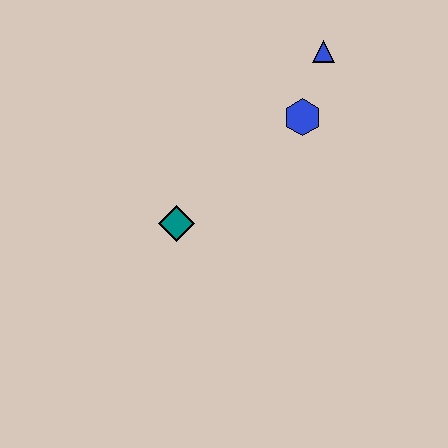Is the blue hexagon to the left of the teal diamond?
No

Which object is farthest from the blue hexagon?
The teal diamond is farthest from the blue hexagon.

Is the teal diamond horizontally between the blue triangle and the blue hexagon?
No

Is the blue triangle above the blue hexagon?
Yes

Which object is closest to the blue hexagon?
The blue triangle is closest to the blue hexagon.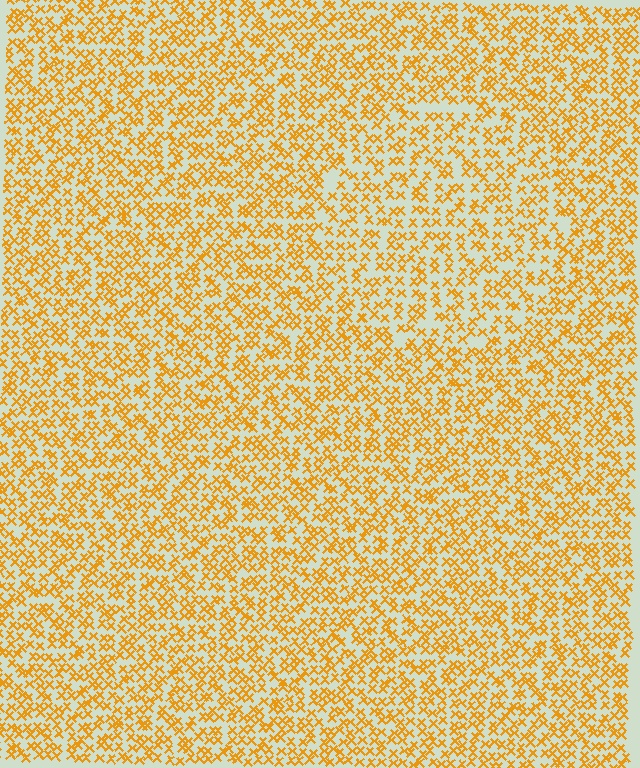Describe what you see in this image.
The image contains small orange elements arranged at two different densities. A circle-shaped region is visible where the elements are less densely packed than the surrounding area.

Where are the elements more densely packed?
The elements are more densely packed outside the circle boundary.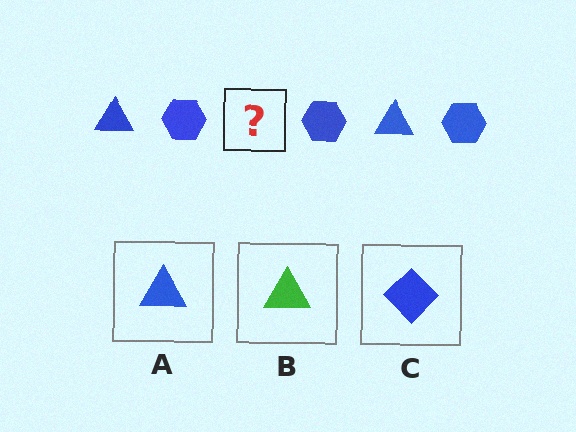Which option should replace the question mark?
Option A.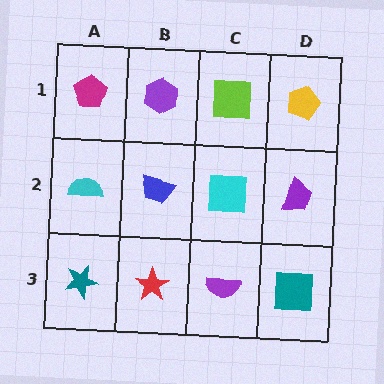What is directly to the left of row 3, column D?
A purple semicircle.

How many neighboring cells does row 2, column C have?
4.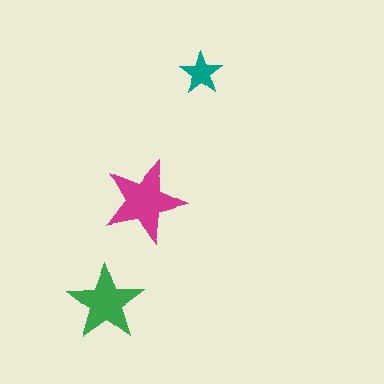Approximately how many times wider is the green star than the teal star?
About 2 times wider.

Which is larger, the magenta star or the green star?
The magenta one.